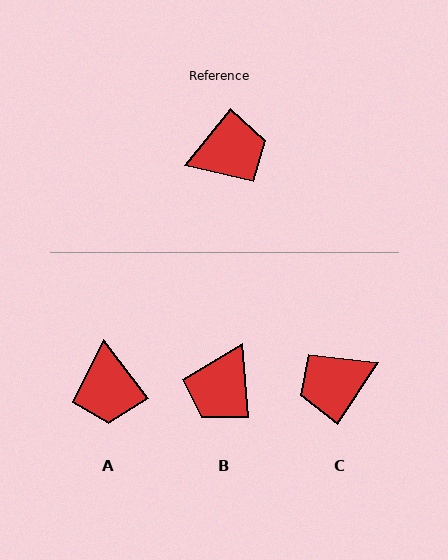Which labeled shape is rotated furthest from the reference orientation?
C, about 175 degrees away.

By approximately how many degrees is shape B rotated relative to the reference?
Approximately 137 degrees clockwise.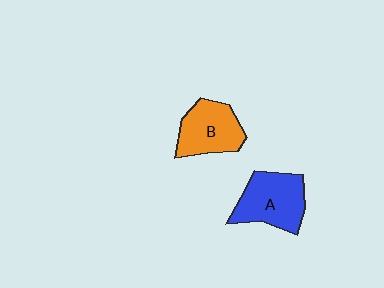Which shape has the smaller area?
Shape B (orange).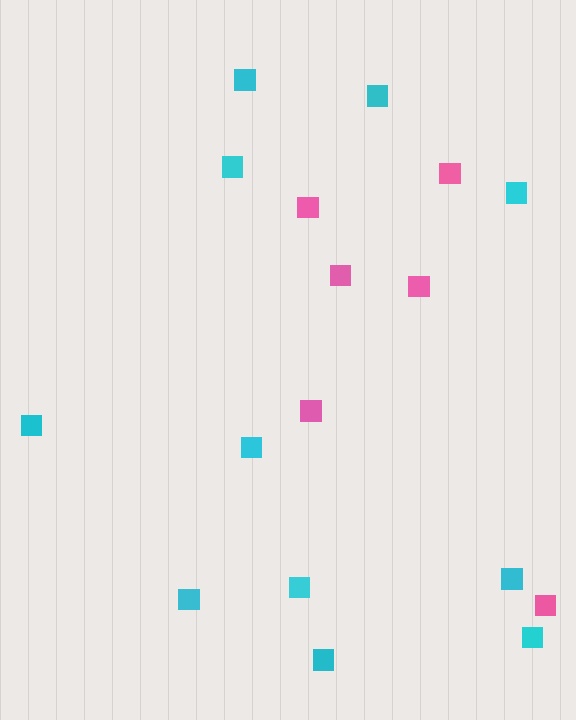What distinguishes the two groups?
There are 2 groups: one group of pink squares (6) and one group of cyan squares (11).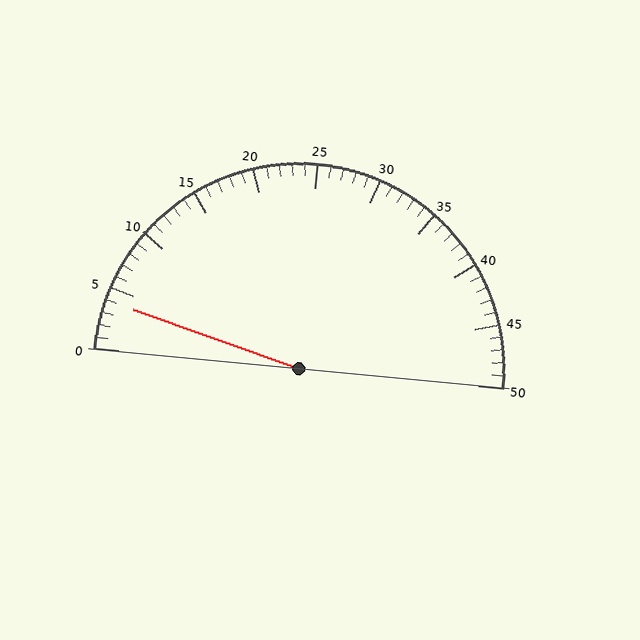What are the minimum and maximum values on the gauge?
The gauge ranges from 0 to 50.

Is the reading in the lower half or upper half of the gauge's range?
The reading is in the lower half of the range (0 to 50).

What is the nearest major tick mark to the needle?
The nearest major tick mark is 5.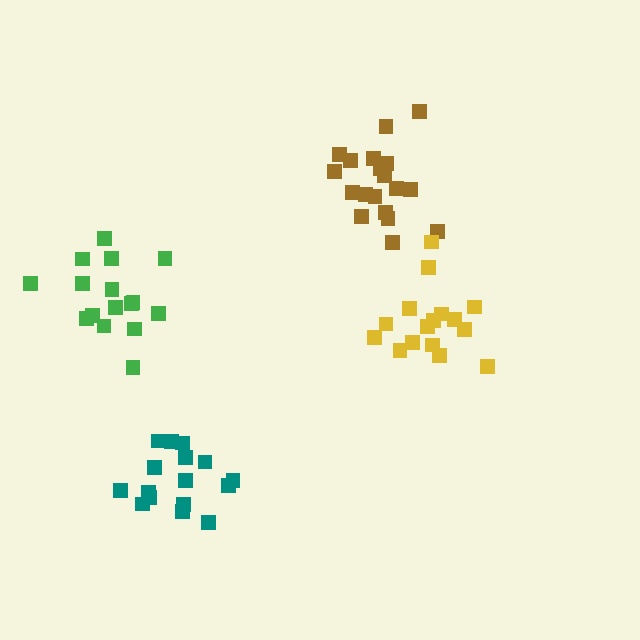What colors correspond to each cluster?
The clusters are colored: brown, yellow, teal, green.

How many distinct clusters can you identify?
There are 4 distinct clusters.